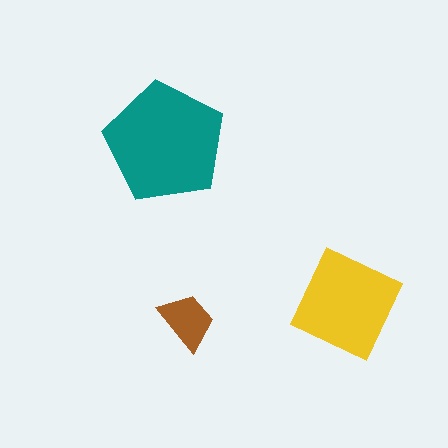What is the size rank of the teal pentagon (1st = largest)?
1st.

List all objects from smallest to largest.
The brown trapezoid, the yellow square, the teal pentagon.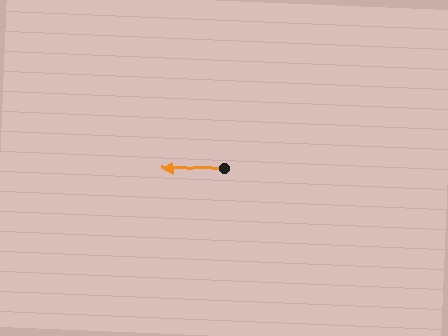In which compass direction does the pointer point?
West.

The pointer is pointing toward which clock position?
Roughly 9 o'clock.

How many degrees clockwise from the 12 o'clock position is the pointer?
Approximately 267 degrees.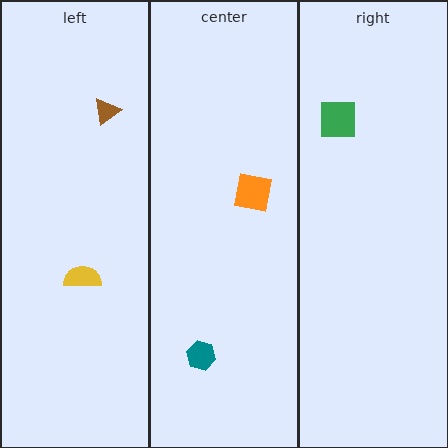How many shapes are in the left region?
2.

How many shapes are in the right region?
1.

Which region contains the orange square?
The center region.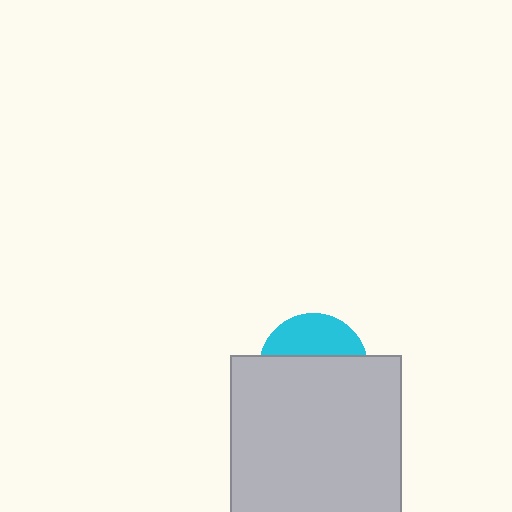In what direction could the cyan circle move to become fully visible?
The cyan circle could move up. That would shift it out from behind the light gray square entirely.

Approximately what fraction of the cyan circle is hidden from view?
Roughly 64% of the cyan circle is hidden behind the light gray square.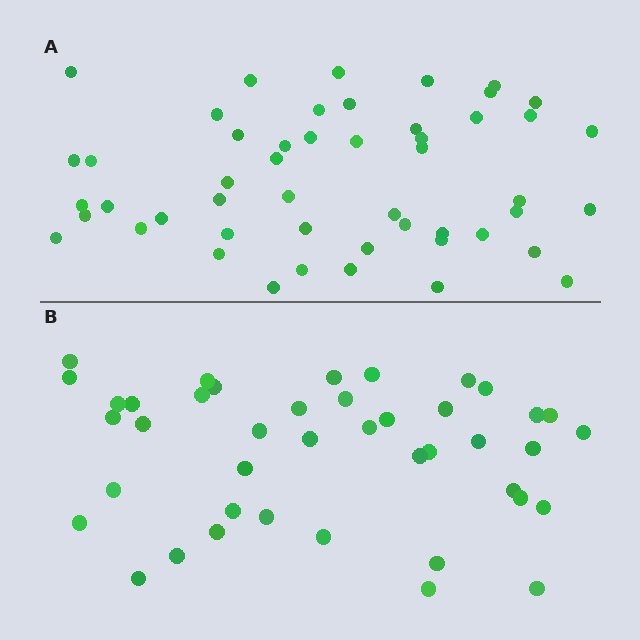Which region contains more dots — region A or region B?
Region A (the top region) has more dots.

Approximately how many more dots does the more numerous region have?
Region A has roughly 8 or so more dots than region B.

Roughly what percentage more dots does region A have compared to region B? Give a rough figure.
About 20% more.